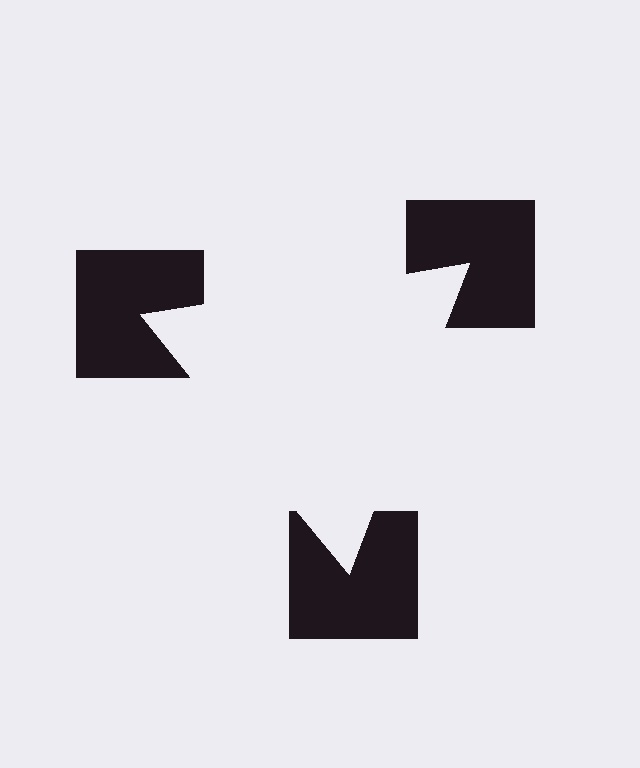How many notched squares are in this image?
There are 3 — one at each vertex of the illusory triangle.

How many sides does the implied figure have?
3 sides.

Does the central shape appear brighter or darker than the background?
It typically appears slightly brighter than the background, even though no actual brightness change is drawn.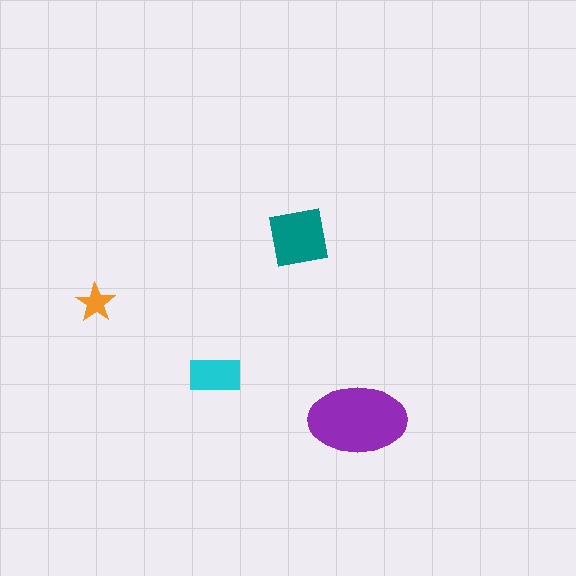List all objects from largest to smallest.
The purple ellipse, the teal square, the cyan rectangle, the orange star.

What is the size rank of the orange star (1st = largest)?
4th.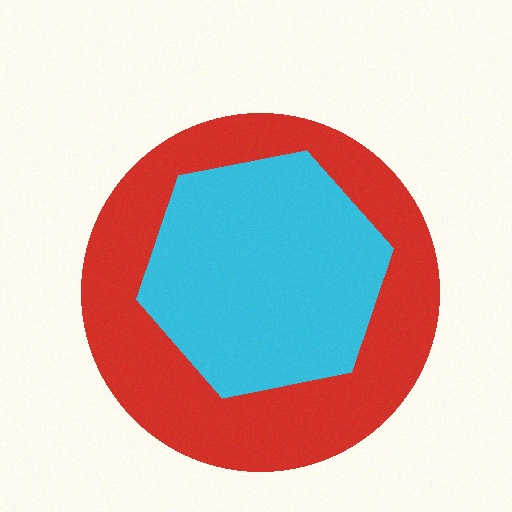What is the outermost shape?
The red circle.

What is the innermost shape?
The cyan hexagon.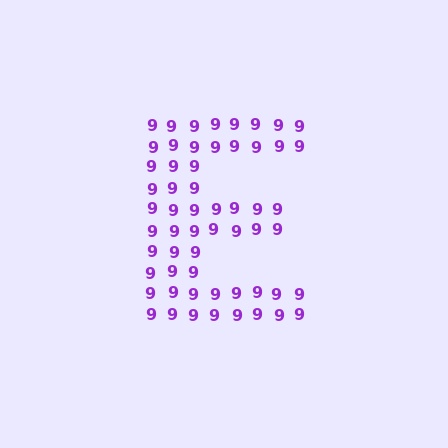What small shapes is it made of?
It is made of small digit 9's.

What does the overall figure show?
The overall figure shows the letter E.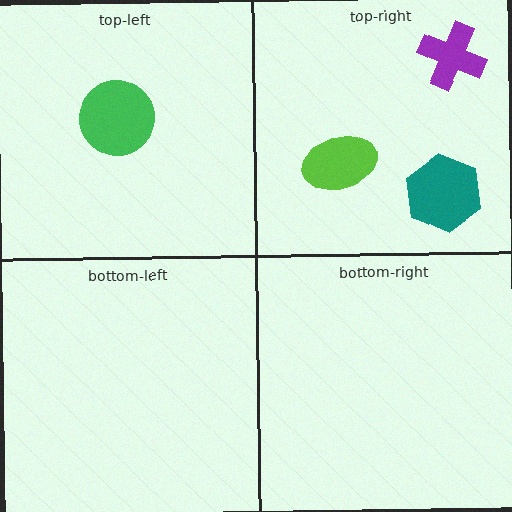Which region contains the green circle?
The top-left region.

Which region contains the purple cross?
The top-right region.